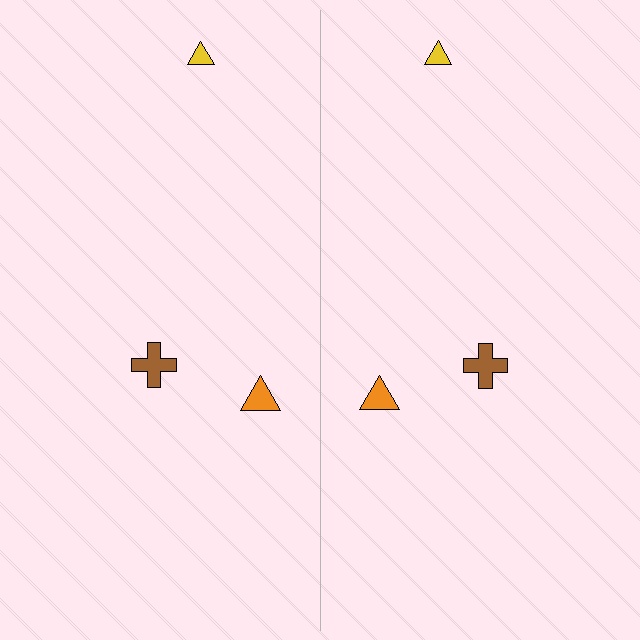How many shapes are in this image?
There are 6 shapes in this image.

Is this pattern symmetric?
Yes, this pattern has bilateral (reflection) symmetry.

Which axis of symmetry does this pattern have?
The pattern has a vertical axis of symmetry running through the center of the image.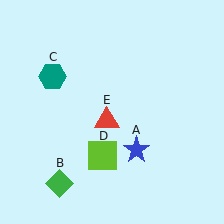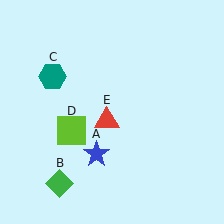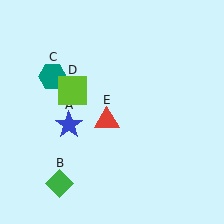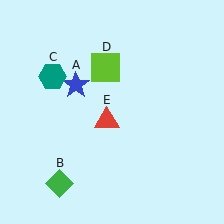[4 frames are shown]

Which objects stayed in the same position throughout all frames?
Green diamond (object B) and teal hexagon (object C) and red triangle (object E) remained stationary.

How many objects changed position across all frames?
2 objects changed position: blue star (object A), lime square (object D).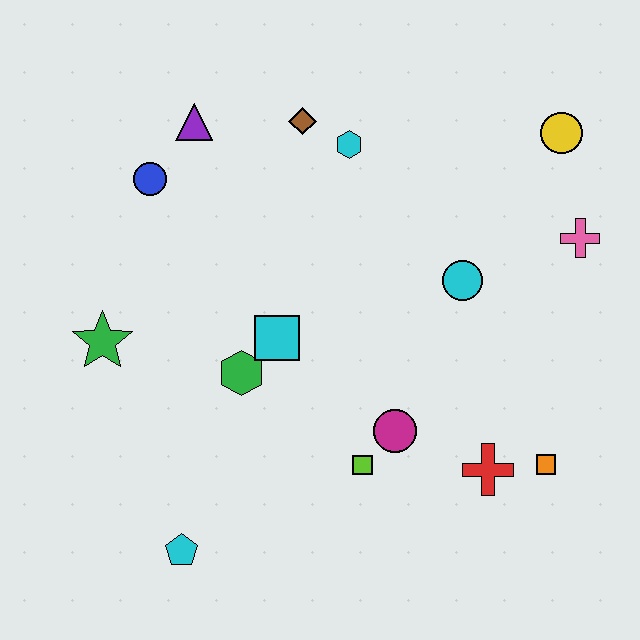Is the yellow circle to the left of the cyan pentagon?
No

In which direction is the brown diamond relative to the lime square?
The brown diamond is above the lime square.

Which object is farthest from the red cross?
The purple triangle is farthest from the red cross.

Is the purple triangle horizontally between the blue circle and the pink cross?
Yes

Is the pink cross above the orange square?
Yes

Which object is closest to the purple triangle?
The blue circle is closest to the purple triangle.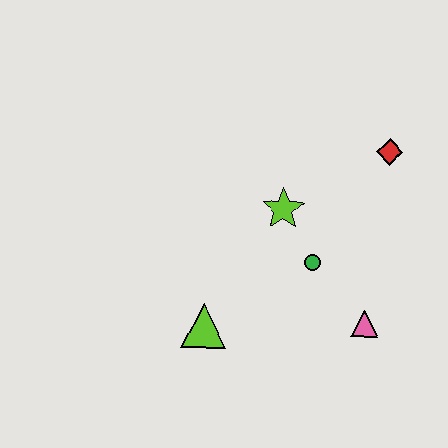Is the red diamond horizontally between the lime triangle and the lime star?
No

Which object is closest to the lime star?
The green circle is closest to the lime star.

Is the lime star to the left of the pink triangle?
Yes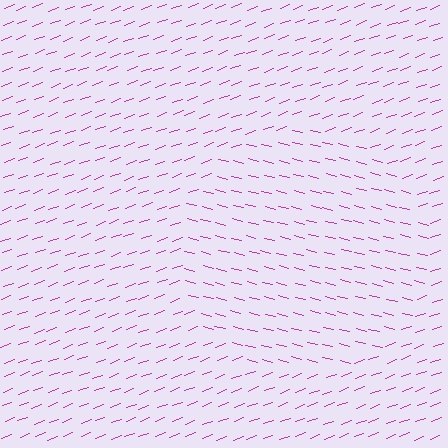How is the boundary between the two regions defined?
The boundary is defined purely by a change in line orientation (approximately 34 degrees difference). All lines are the same color and thickness.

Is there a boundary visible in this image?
Yes, there is a texture boundary formed by a change in line orientation.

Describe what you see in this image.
The image is filled with small magenta line segments. A circle region in the image has lines oriented differently from the surrounding lines, creating a visible texture boundary.